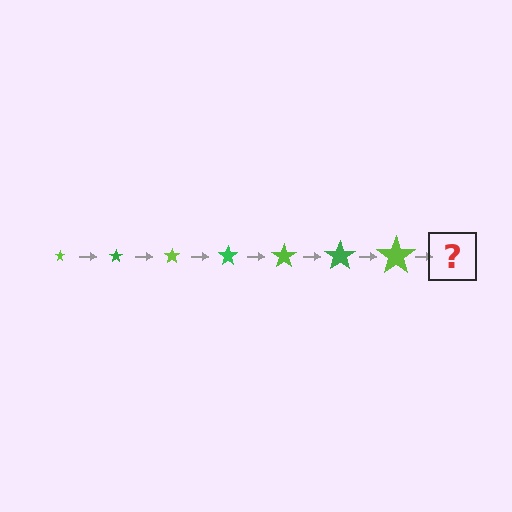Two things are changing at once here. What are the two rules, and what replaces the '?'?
The two rules are that the star grows larger each step and the color cycles through lime and green. The '?' should be a green star, larger than the previous one.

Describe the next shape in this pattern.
It should be a green star, larger than the previous one.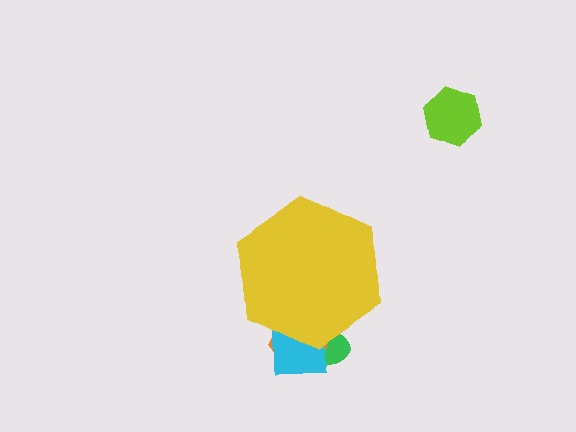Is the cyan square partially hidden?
Yes, the cyan square is partially hidden behind the yellow hexagon.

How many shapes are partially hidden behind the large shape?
3 shapes are partially hidden.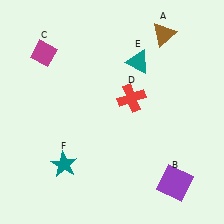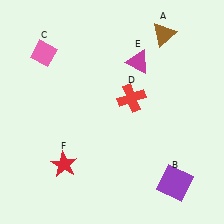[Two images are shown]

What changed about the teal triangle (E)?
In Image 1, E is teal. In Image 2, it changed to magenta.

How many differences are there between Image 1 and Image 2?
There are 3 differences between the two images.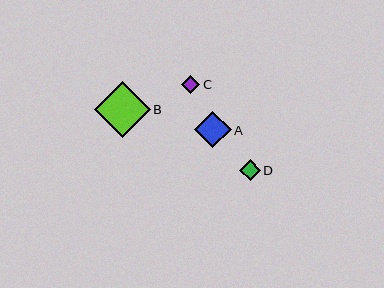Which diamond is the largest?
Diamond B is the largest with a size of approximately 56 pixels.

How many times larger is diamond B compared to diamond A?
Diamond B is approximately 1.5 times the size of diamond A.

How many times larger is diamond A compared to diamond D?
Diamond A is approximately 1.8 times the size of diamond D.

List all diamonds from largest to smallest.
From largest to smallest: B, A, D, C.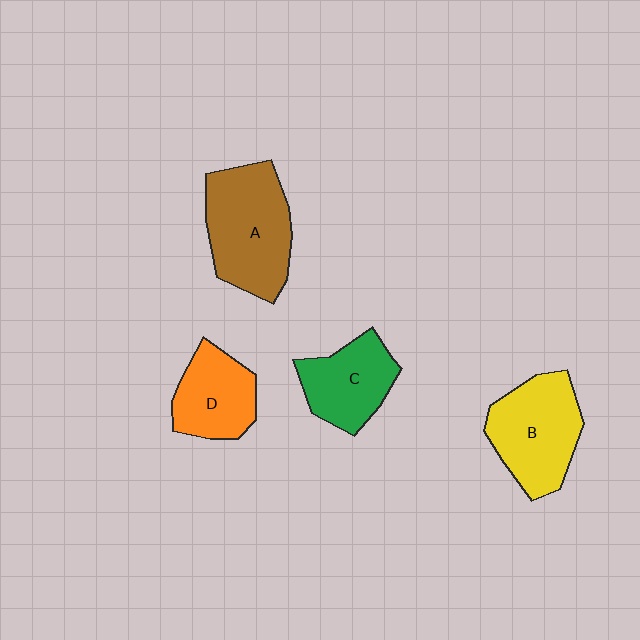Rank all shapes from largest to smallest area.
From largest to smallest: A (brown), B (yellow), C (green), D (orange).